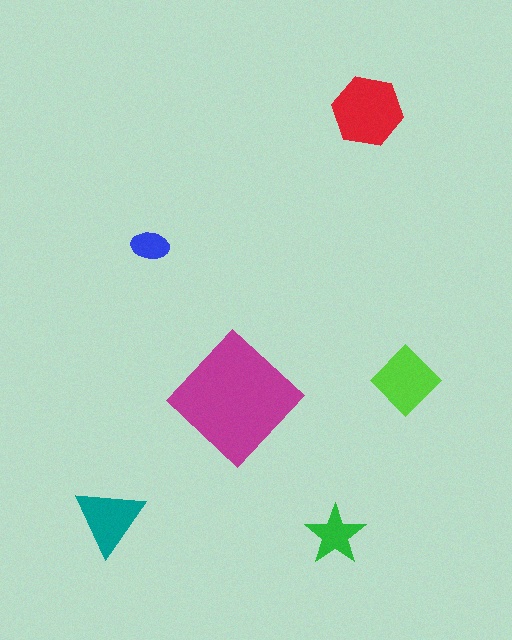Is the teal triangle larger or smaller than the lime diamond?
Smaller.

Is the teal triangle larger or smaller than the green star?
Larger.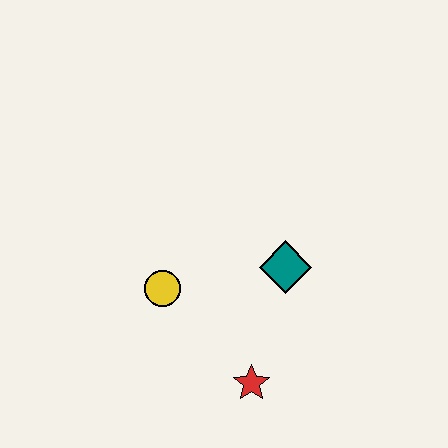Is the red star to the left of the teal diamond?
Yes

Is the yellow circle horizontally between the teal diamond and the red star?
No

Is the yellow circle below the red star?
No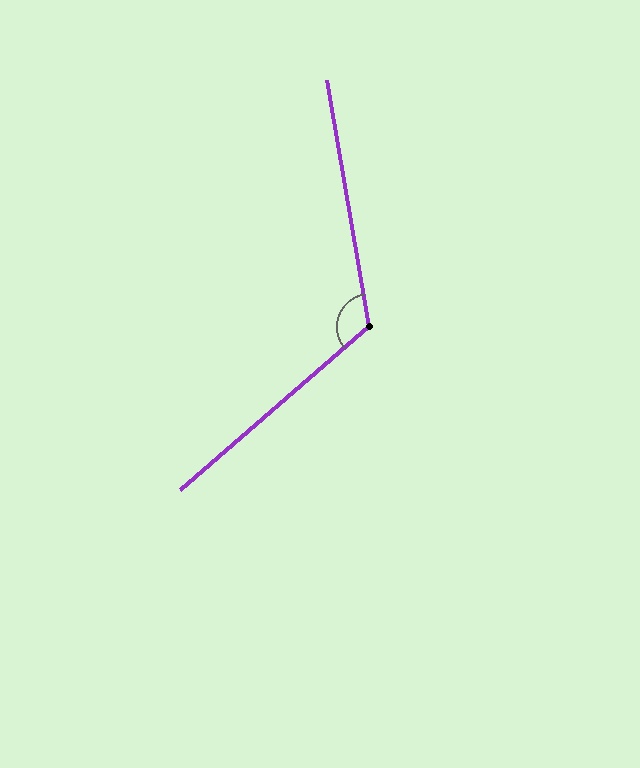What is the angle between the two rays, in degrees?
Approximately 121 degrees.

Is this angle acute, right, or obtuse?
It is obtuse.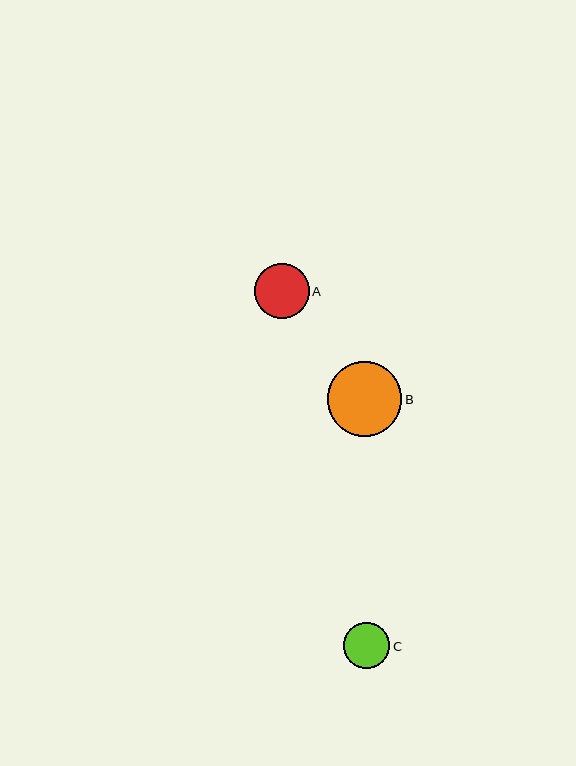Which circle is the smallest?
Circle C is the smallest with a size of approximately 46 pixels.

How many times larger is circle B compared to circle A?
Circle B is approximately 1.4 times the size of circle A.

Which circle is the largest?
Circle B is the largest with a size of approximately 75 pixels.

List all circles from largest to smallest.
From largest to smallest: B, A, C.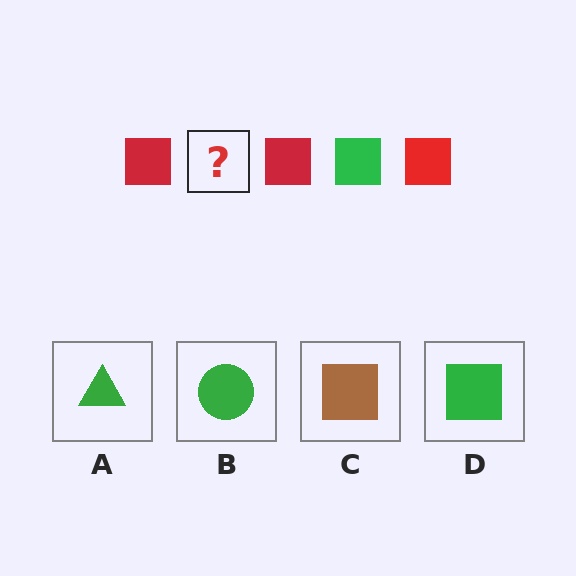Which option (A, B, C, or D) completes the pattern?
D.